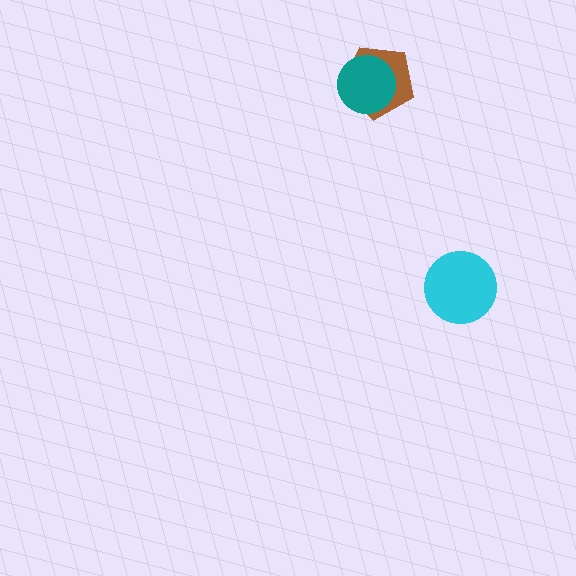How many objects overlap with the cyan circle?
0 objects overlap with the cyan circle.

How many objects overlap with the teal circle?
1 object overlaps with the teal circle.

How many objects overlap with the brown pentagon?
1 object overlaps with the brown pentagon.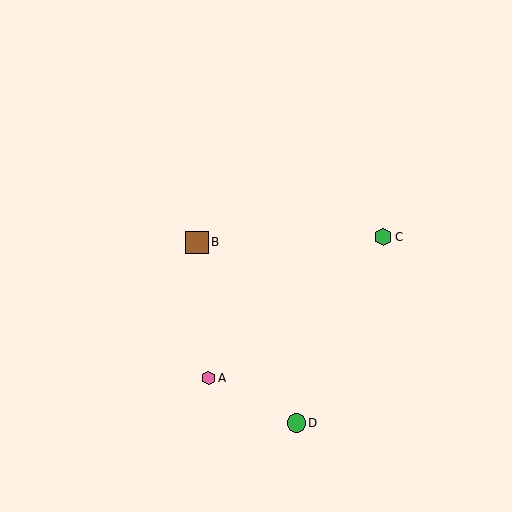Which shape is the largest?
The brown square (labeled B) is the largest.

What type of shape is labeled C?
Shape C is a green hexagon.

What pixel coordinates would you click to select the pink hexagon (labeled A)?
Click at (208, 378) to select the pink hexagon A.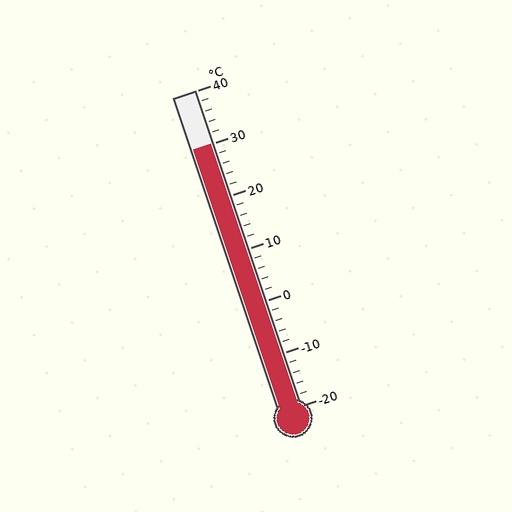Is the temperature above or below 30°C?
The temperature is at 30°C.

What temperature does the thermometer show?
The thermometer shows approximately 30°C.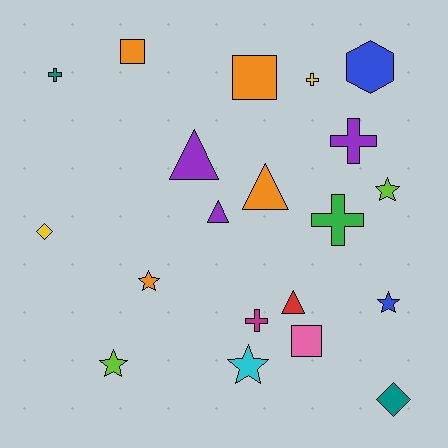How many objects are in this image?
There are 20 objects.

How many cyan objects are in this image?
There is 1 cyan object.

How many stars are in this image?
There are 5 stars.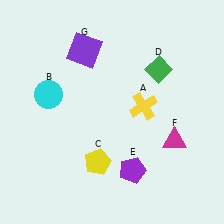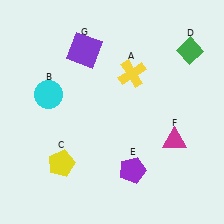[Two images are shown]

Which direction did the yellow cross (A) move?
The yellow cross (A) moved up.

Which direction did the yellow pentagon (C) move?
The yellow pentagon (C) moved left.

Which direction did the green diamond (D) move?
The green diamond (D) moved right.